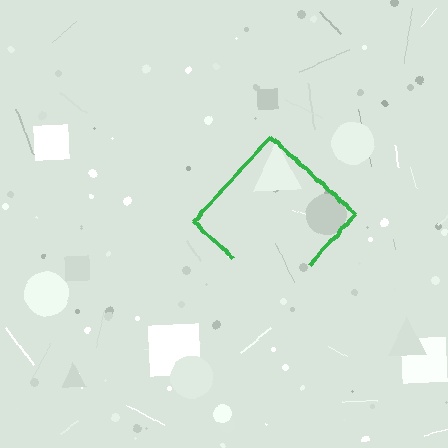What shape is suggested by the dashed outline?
The dashed outline suggests a diamond.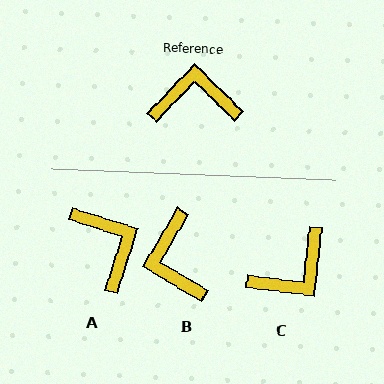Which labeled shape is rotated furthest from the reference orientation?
C, about 143 degrees away.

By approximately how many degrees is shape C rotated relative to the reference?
Approximately 143 degrees clockwise.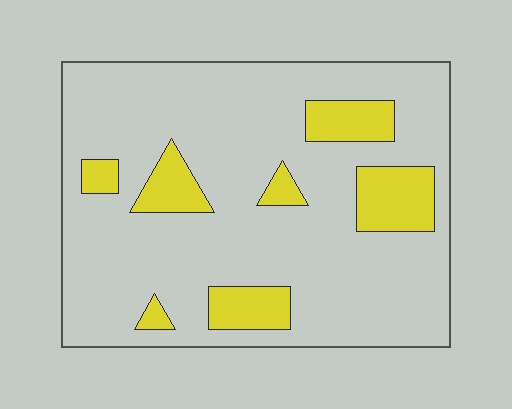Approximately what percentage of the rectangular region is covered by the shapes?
Approximately 15%.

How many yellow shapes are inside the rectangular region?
7.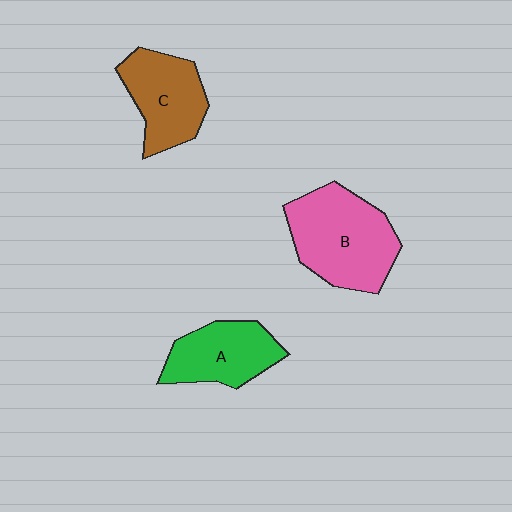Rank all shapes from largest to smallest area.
From largest to smallest: B (pink), C (brown), A (green).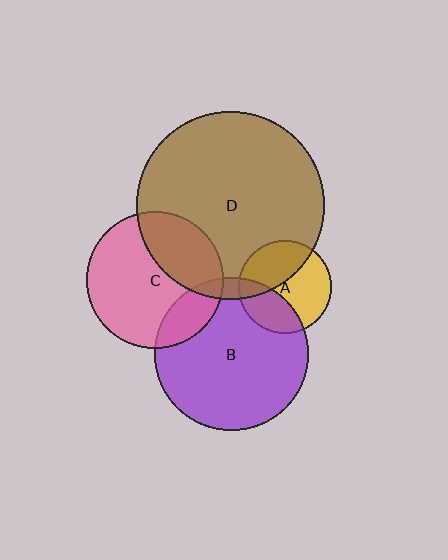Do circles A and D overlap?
Yes.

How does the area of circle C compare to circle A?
Approximately 2.2 times.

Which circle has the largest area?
Circle D (brown).